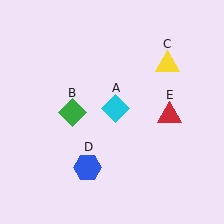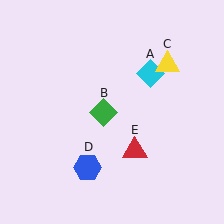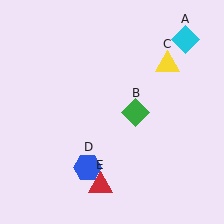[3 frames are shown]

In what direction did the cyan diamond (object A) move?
The cyan diamond (object A) moved up and to the right.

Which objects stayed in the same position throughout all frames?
Yellow triangle (object C) and blue hexagon (object D) remained stationary.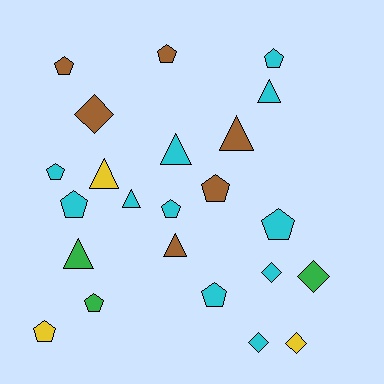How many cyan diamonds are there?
There are 2 cyan diamonds.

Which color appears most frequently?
Cyan, with 11 objects.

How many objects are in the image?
There are 23 objects.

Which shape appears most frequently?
Pentagon, with 11 objects.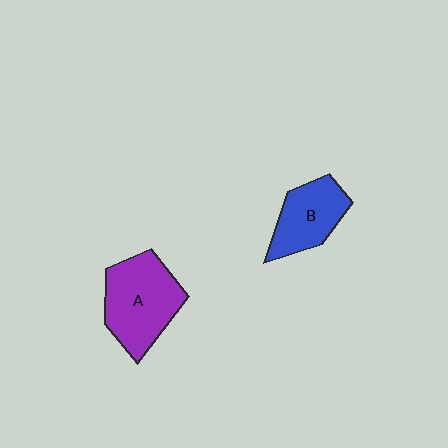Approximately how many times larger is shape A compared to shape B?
Approximately 1.4 times.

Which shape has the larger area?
Shape A (purple).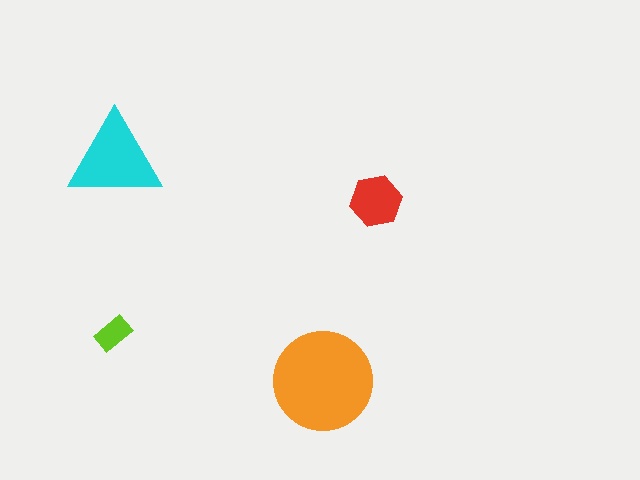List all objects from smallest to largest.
The lime rectangle, the red hexagon, the cyan triangle, the orange circle.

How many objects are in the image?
There are 4 objects in the image.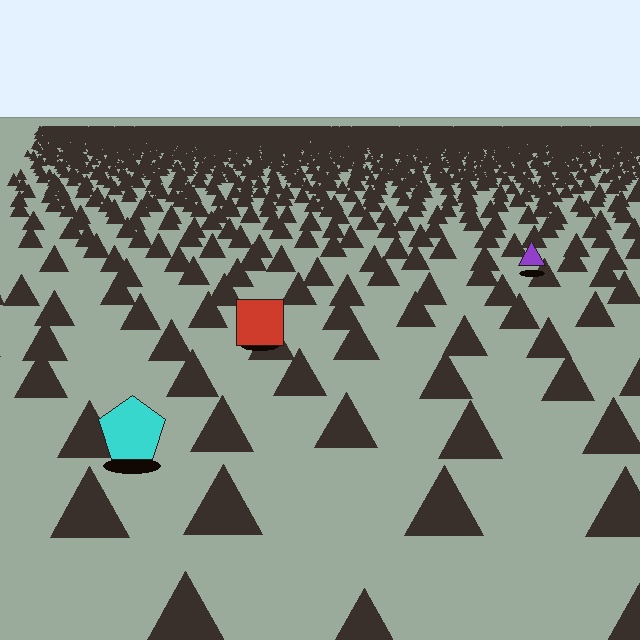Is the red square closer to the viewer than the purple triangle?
Yes. The red square is closer — you can tell from the texture gradient: the ground texture is coarser near it.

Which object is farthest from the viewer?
The purple triangle is farthest from the viewer. It appears smaller and the ground texture around it is denser.